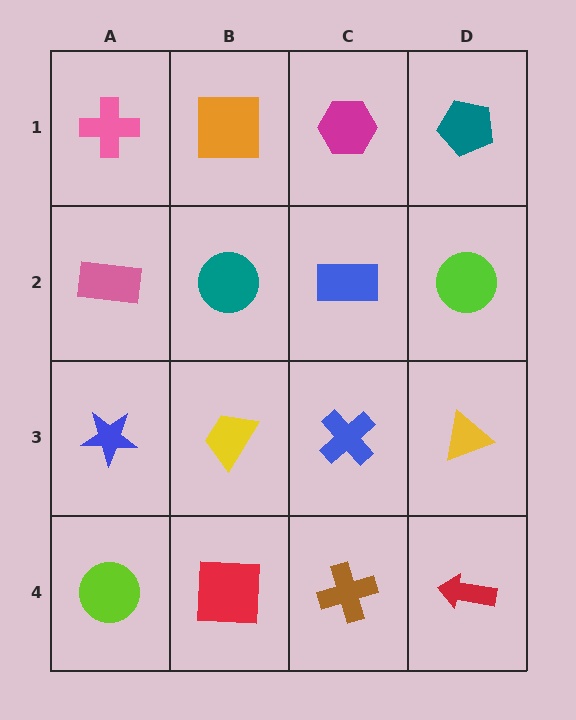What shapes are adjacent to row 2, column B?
An orange square (row 1, column B), a yellow trapezoid (row 3, column B), a pink rectangle (row 2, column A), a blue rectangle (row 2, column C).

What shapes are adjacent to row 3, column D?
A lime circle (row 2, column D), a red arrow (row 4, column D), a blue cross (row 3, column C).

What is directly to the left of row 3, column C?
A yellow trapezoid.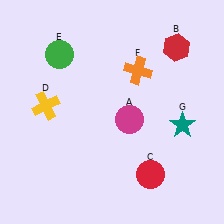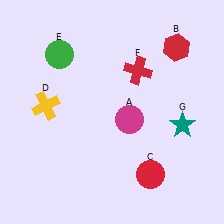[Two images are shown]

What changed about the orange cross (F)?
In Image 1, F is orange. In Image 2, it changed to red.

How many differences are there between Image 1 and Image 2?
There is 1 difference between the two images.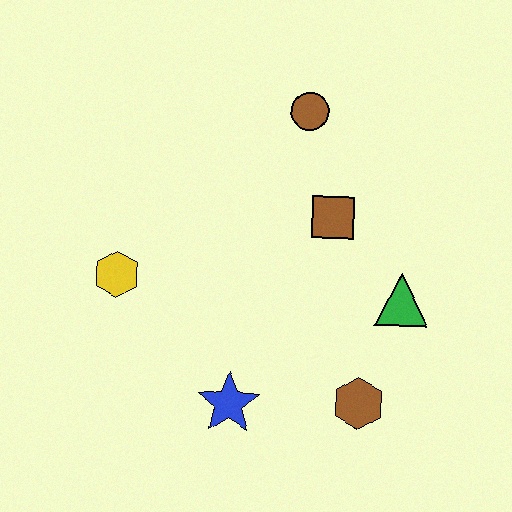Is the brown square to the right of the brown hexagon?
No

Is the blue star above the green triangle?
No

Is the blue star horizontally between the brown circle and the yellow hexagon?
Yes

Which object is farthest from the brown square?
The yellow hexagon is farthest from the brown square.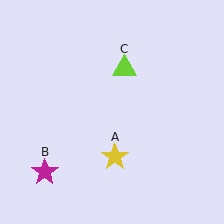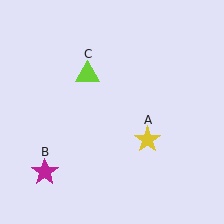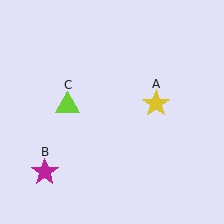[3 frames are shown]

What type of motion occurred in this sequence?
The yellow star (object A), lime triangle (object C) rotated counterclockwise around the center of the scene.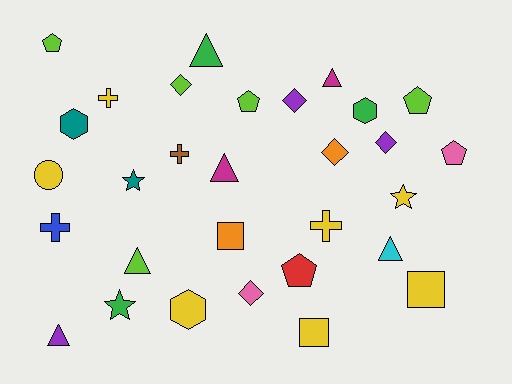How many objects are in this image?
There are 30 objects.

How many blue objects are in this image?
There is 1 blue object.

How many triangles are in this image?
There are 6 triangles.